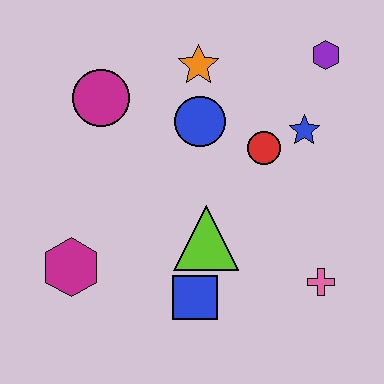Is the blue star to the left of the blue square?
No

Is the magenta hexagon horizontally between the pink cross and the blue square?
No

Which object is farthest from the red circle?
The magenta hexagon is farthest from the red circle.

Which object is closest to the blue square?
The lime triangle is closest to the blue square.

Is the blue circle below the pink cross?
No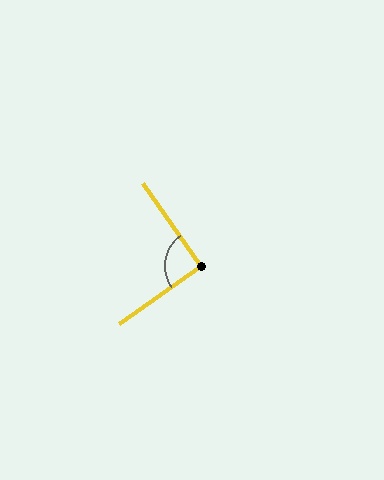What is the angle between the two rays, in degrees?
Approximately 90 degrees.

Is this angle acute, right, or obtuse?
It is approximately a right angle.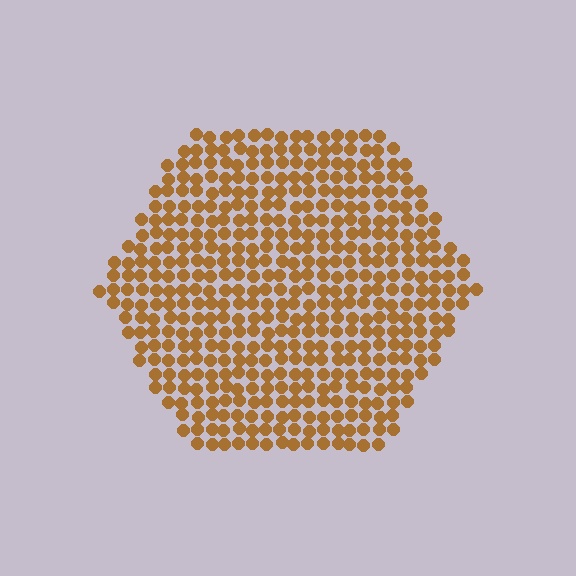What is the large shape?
The large shape is a hexagon.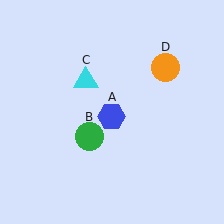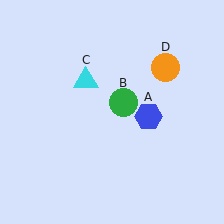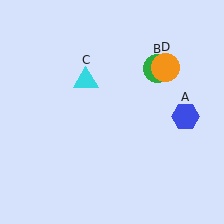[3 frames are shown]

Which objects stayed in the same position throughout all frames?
Cyan triangle (object C) and orange circle (object D) remained stationary.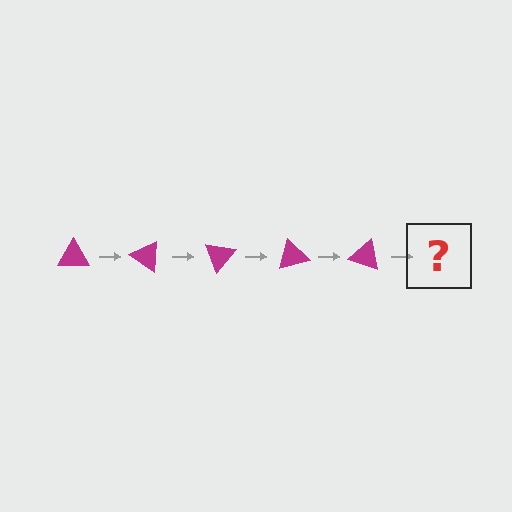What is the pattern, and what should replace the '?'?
The pattern is that the triangle rotates 35 degrees each step. The '?' should be a magenta triangle rotated 175 degrees.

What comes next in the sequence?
The next element should be a magenta triangle rotated 175 degrees.